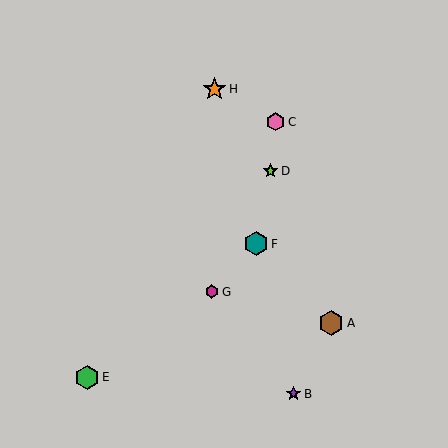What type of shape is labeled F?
Shape F is a teal hexagon.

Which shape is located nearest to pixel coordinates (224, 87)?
The orange star (labeled H) at (215, 89) is nearest to that location.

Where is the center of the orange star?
The center of the orange star is at (215, 89).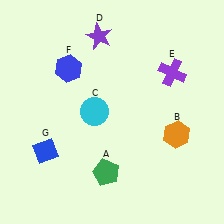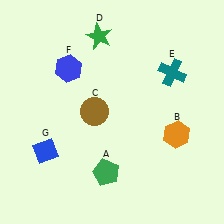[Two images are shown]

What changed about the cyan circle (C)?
In Image 1, C is cyan. In Image 2, it changed to brown.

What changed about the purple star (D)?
In Image 1, D is purple. In Image 2, it changed to green.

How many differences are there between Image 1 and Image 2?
There are 3 differences between the two images.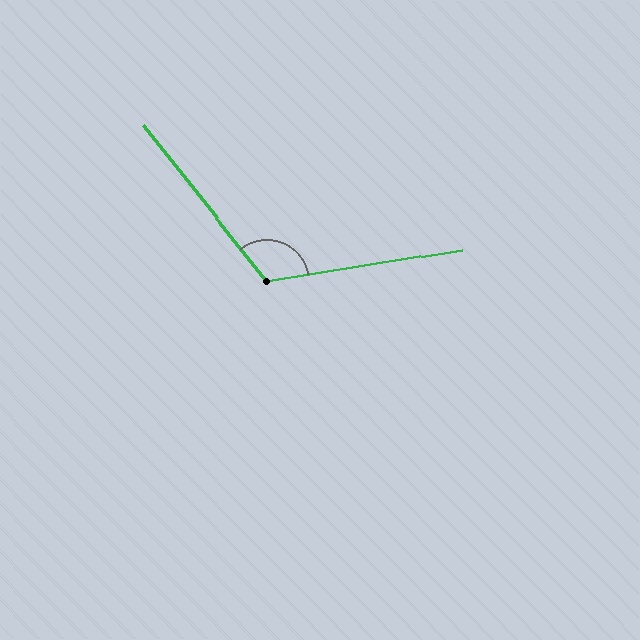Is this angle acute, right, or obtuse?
It is obtuse.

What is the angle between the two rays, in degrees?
Approximately 119 degrees.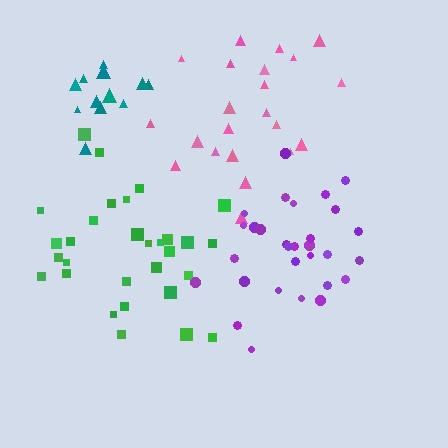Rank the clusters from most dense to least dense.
purple, teal, green, pink.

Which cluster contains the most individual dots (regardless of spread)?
Green (30).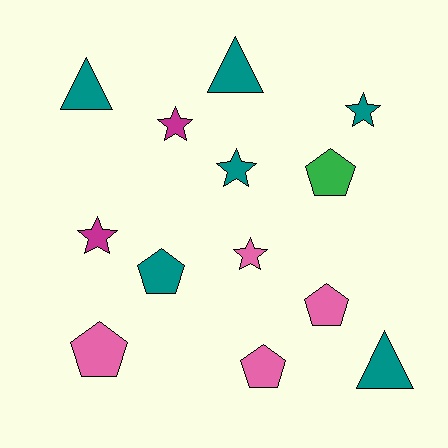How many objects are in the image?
There are 13 objects.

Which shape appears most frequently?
Pentagon, with 5 objects.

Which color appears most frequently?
Teal, with 6 objects.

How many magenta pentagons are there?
There are no magenta pentagons.